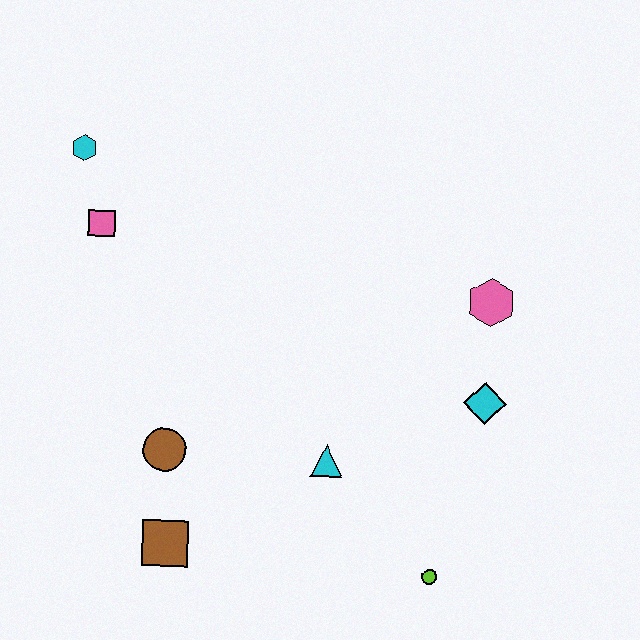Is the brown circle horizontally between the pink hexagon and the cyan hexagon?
Yes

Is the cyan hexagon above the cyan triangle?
Yes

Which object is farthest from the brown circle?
The pink hexagon is farthest from the brown circle.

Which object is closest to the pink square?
The cyan hexagon is closest to the pink square.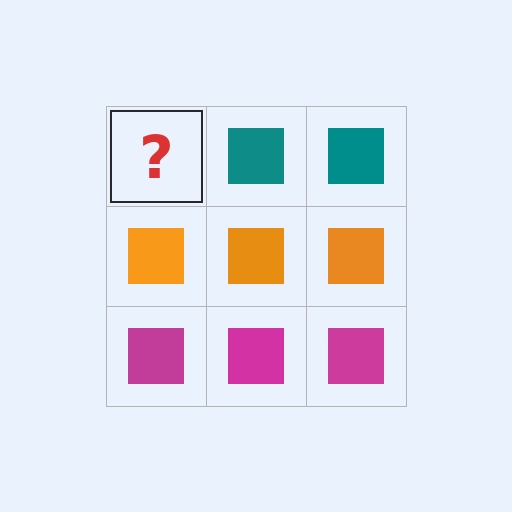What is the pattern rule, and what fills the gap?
The rule is that each row has a consistent color. The gap should be filled with a teal square.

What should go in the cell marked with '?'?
The missing cell should contain a teal square.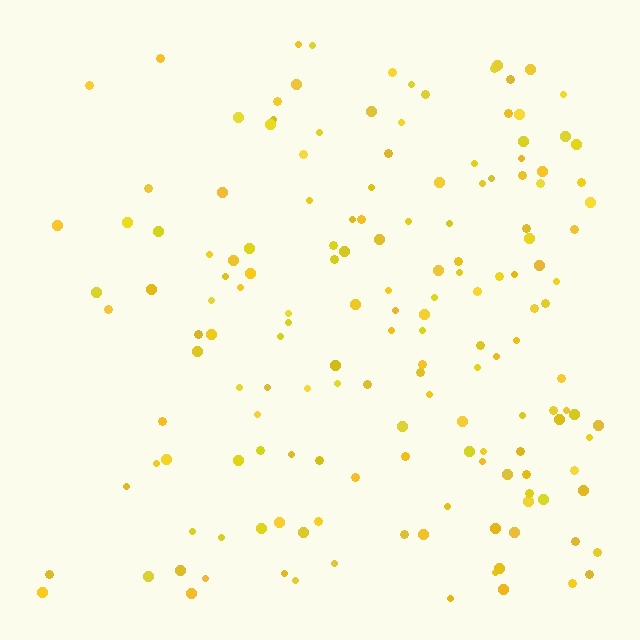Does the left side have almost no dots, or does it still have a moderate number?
Still a moderate number, just noticeably fewer than the right.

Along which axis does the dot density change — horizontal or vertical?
Horizontal.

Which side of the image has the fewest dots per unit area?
The left.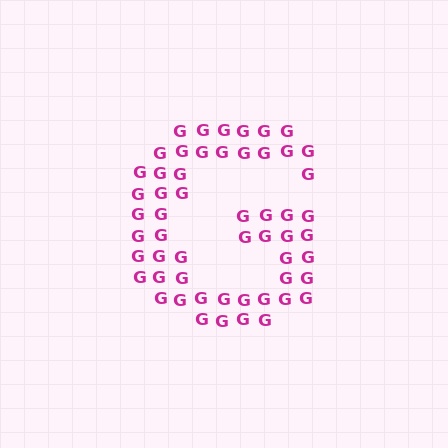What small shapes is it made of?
It is made of small letter G's.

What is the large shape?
The large shape is the letter G.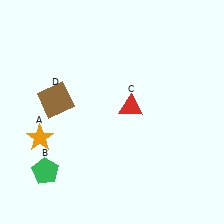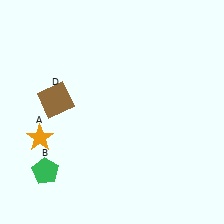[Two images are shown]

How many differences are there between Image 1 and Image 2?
There is 1 difference between the two images.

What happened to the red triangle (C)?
The red triangle (C) was removed in Image 2. It was in the top-right area of Image 1.